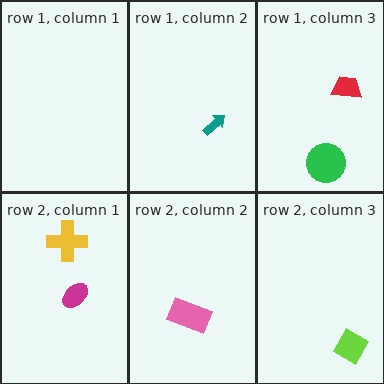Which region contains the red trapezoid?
The row 1, column 3 region.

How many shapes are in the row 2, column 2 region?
1.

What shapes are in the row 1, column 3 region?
The red trapezoid, the green circle.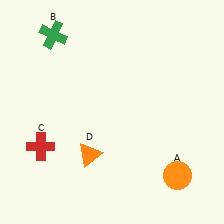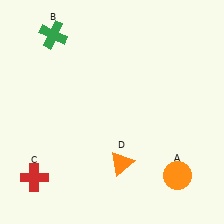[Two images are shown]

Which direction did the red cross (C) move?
The red cross (C) moved down.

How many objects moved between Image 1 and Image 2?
2 objects moved between the two images.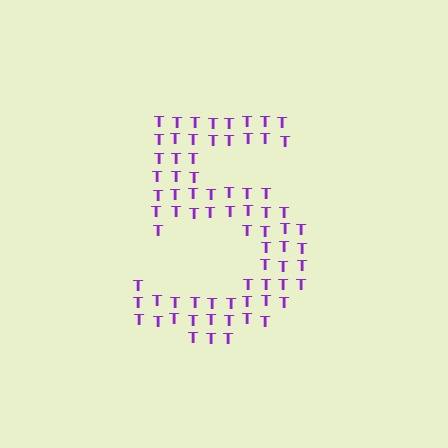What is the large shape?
The large shape is the digit 5.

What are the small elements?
The small elements are letter T's.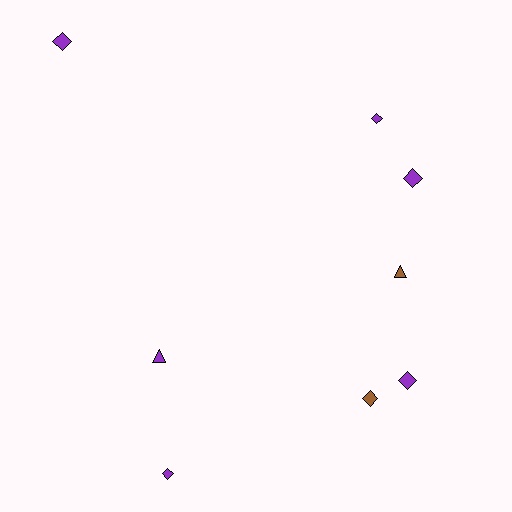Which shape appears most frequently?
Diamond, with 6 objects.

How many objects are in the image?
There are 8 objects.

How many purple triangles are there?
There is 1 purple triangle.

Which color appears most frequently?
Purple, with 6 objects.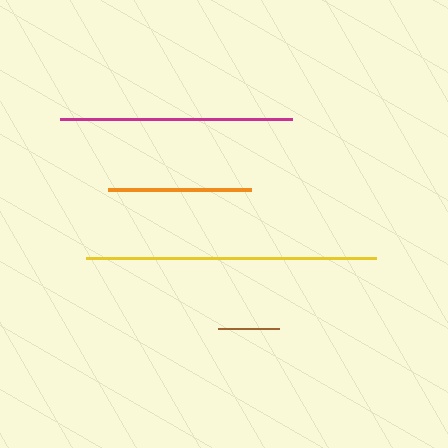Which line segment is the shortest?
The brown line is the shortest at approximately 61 pixels.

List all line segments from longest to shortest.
From longest to shortest: yellow, magenta, orange, brown.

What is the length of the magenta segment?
The magenta segment is approximately 232 pixels long.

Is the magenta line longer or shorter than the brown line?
The magenta line is longer than the brown line.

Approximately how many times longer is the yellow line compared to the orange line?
The yellow line is approximately 2.0 times the length of the orange line.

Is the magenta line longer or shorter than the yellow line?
The yellow line is longer than the magenta line.